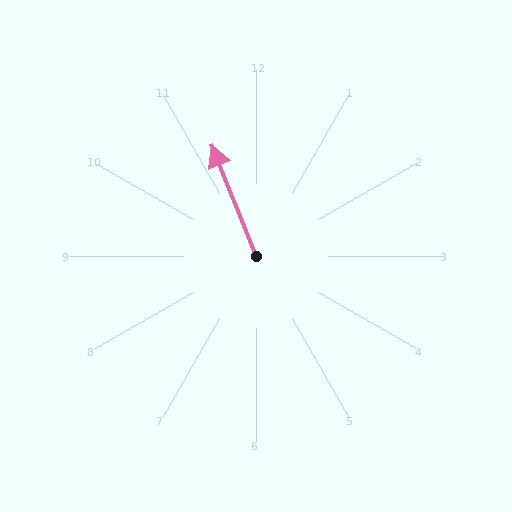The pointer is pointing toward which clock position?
Roughly 11 o'clock.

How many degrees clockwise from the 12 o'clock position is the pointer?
Approximately 338 degrees.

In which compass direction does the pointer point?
North.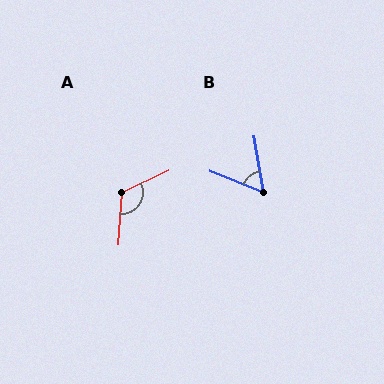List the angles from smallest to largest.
B (59°), A (120°).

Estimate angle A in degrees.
Approximately 120 degrees.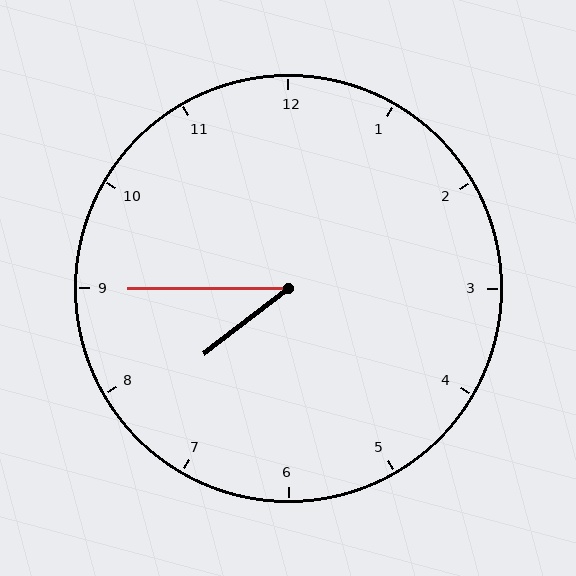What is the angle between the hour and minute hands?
Approximately 38 degrees.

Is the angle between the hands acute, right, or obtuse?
It is acute.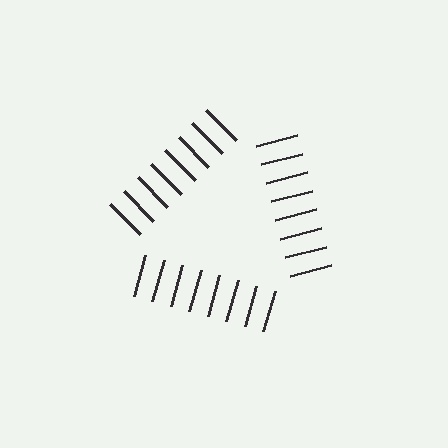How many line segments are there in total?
24 — 8 along each of the 3 edges.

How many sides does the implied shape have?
3 sides — the line-ends trace a triangle.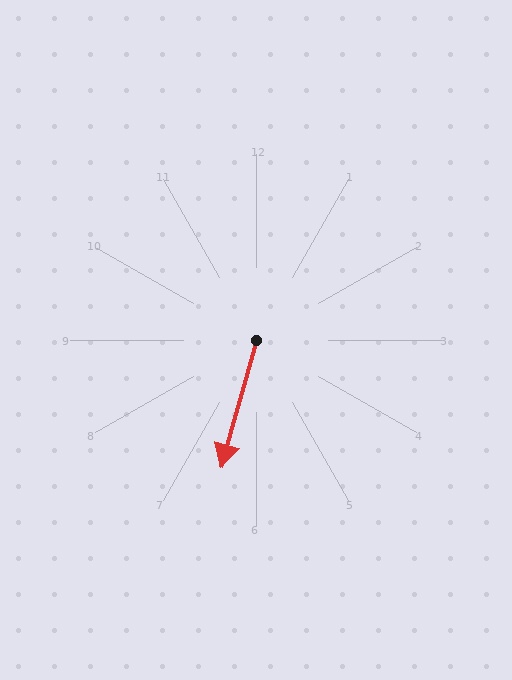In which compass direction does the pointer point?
South.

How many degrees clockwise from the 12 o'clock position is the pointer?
Approximately 196 degrees.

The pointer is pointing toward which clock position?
Roughly 7 o'clock.